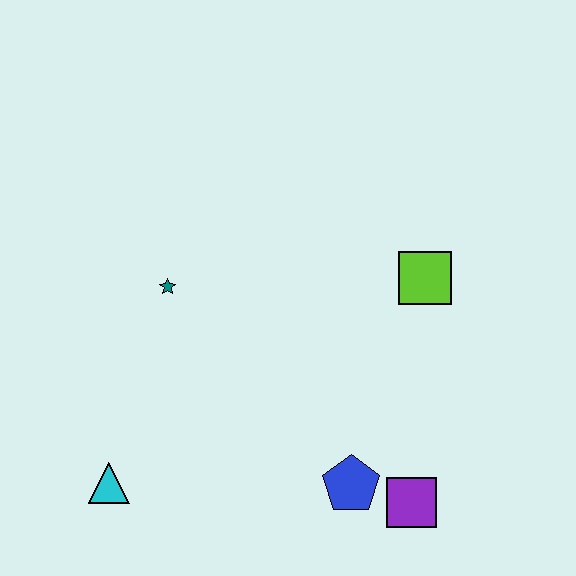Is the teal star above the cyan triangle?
Yes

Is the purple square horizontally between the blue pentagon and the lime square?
Yes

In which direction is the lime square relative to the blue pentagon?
The lime square is above the blue pentagon.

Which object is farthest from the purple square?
The teal star is farthest from the purple square.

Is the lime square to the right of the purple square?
Yes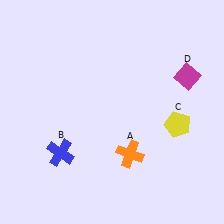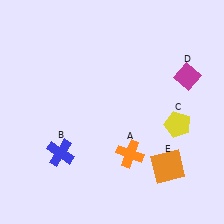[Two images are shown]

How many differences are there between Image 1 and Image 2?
There is 1 difference between the two images.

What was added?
An orange square (E) was added in Image 2.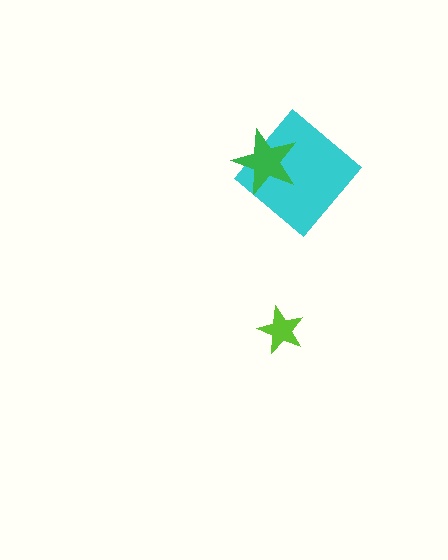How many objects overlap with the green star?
1 object overlaps with the green star.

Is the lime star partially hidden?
No, no other shape covers it.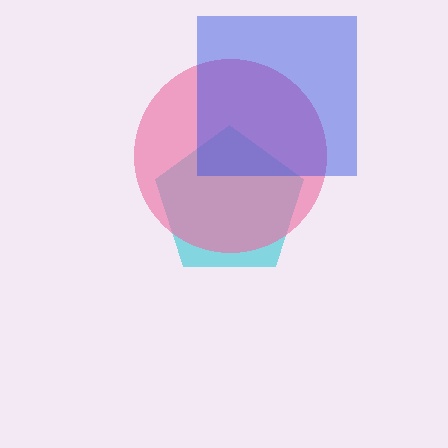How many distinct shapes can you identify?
There are 3 distinct shapes: a cyan pentagon, a pink circle, a blue square.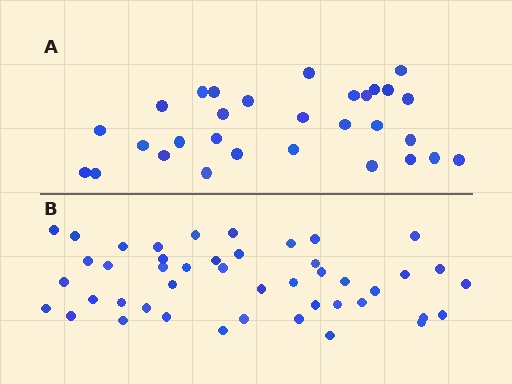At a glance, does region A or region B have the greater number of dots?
Region B (the bottom region) has more dots.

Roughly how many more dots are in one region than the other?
Region B has approximately 15 more dots than region A.